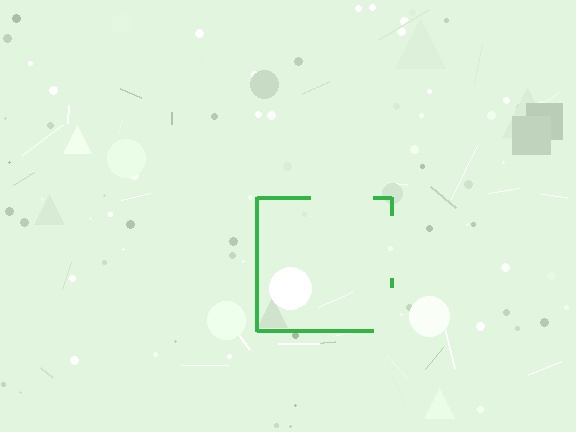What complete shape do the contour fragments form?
The contour fragments form a square.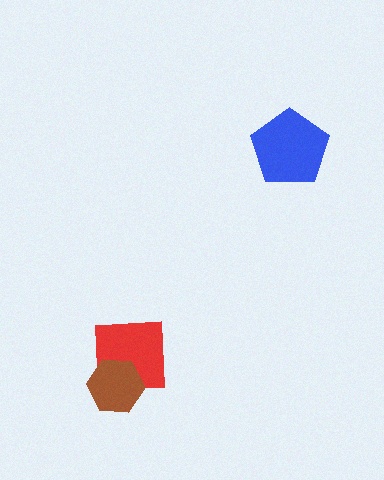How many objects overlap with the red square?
1 object overlaps with the red square.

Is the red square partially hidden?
Yes, it is partially covered by another shape.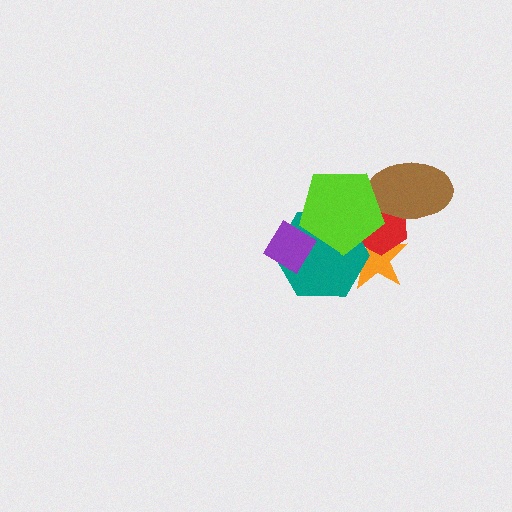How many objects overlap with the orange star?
3 objects overlap with the orange star.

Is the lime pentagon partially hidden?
Yes, it is partially covered by another shape.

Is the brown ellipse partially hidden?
Yes, it is partially covered by another shape.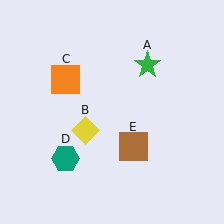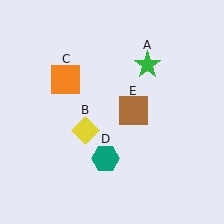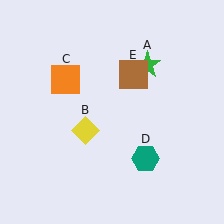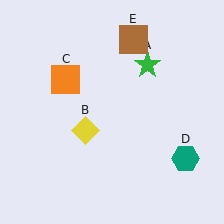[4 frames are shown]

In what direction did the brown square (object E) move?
The brown square (object E) moved up.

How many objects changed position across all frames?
2 objects changed position: teal hexagon (object D), brown square (object E).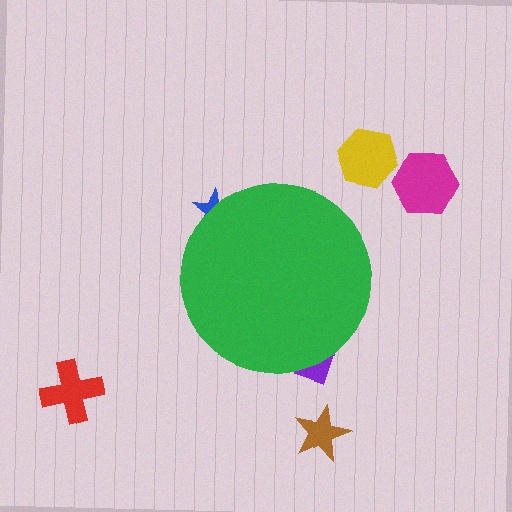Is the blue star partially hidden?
Yes, the blue star is partially hidden behind the green circle.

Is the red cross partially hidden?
No, the red cross is fully visible.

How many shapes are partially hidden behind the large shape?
2 shapes are partially hidden.